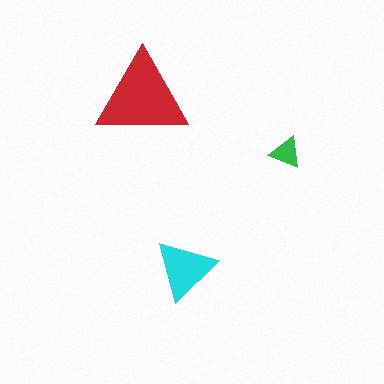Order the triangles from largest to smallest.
the red one, the cyan one, the green one.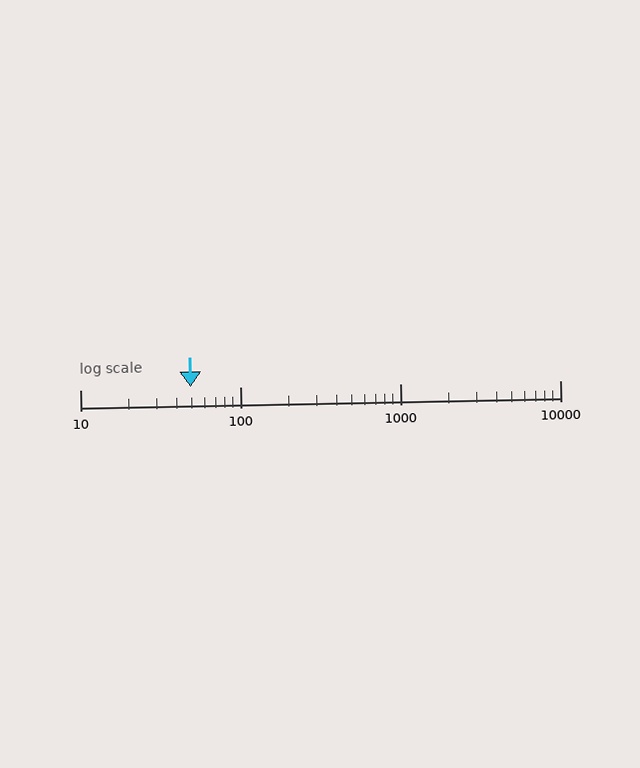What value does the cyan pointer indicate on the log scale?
The pointer indicates approximately 49.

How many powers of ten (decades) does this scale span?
The scale spans 3 decades, from 10 to 10000.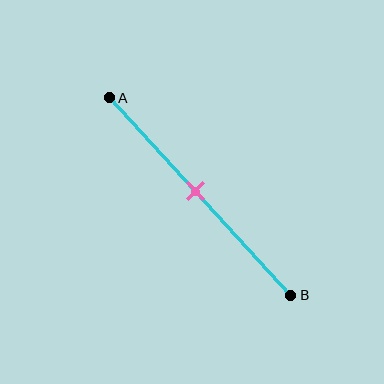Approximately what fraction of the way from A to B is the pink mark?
The pink mark is approximately 45% of the way from A to B.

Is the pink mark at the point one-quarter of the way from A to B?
No, the mark is at about 45% from A, not at the 25% one-quarter point.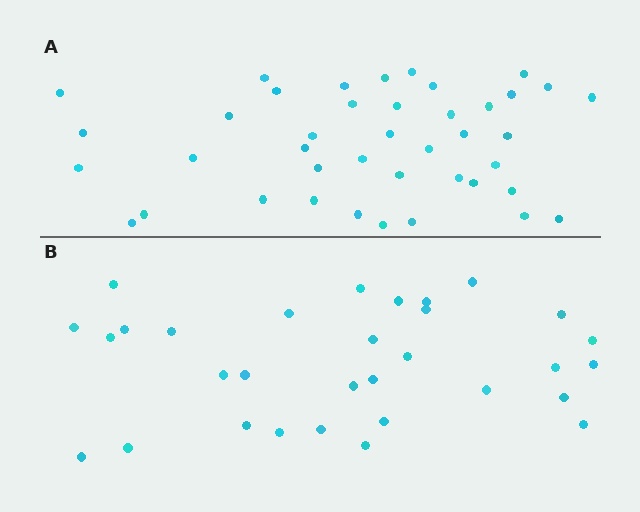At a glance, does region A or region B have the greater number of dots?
Region A (the top region) has more dots.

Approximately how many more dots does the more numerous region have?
Region A has roughly 10 or so more dots than region B.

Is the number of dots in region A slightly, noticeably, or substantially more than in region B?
Region A has noticeably more, but not dramatically so. The ratio is roughly 1.3 to 1.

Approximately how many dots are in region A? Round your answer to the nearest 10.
About 40 dots. (The exact count is 41, which rounds to 40.)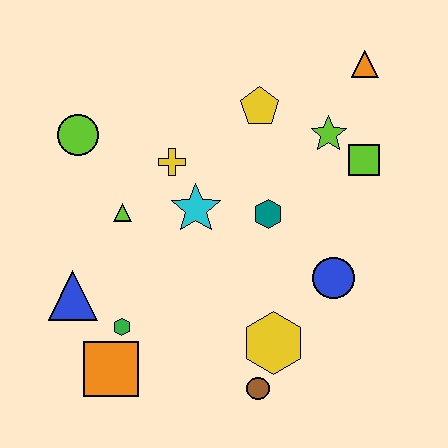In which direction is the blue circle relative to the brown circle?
The blue circle is above the brown circle.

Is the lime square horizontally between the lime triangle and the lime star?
No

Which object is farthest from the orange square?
The orange triangle is farthest from the orange square.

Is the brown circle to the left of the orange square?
No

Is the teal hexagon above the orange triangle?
No